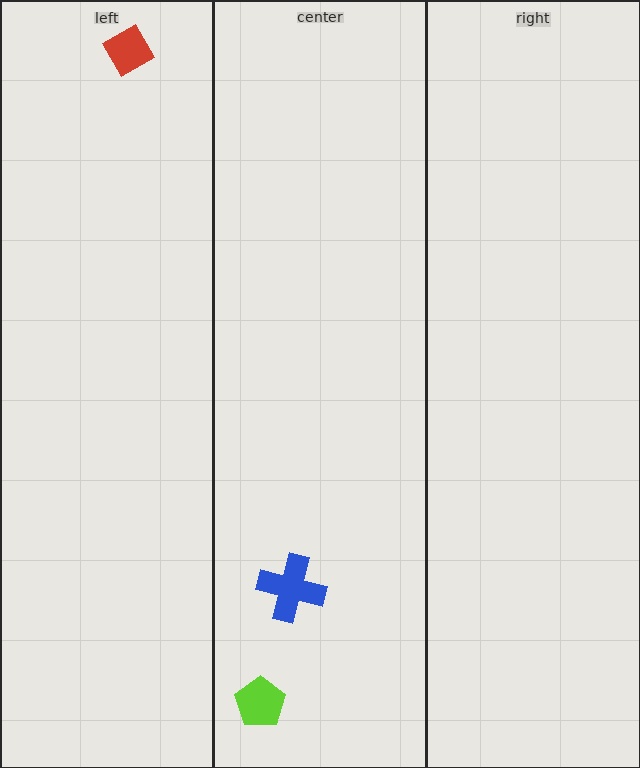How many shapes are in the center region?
2.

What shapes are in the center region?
The blue cross, the lime pentagon.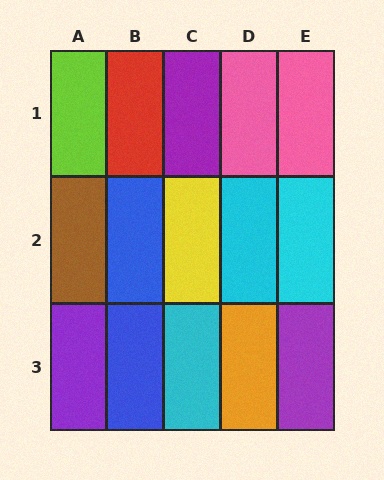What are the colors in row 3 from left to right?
Purple, blue, cyan, orange, purple.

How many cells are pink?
2 cells are pink.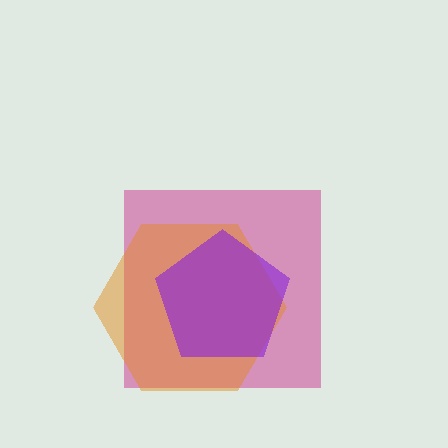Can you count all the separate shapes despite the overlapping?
Yes, there are 3 separate shapes.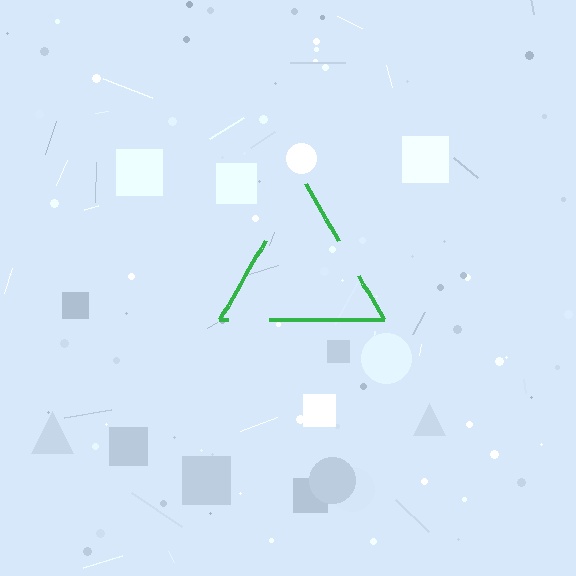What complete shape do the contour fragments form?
The contour fragments form a triangle.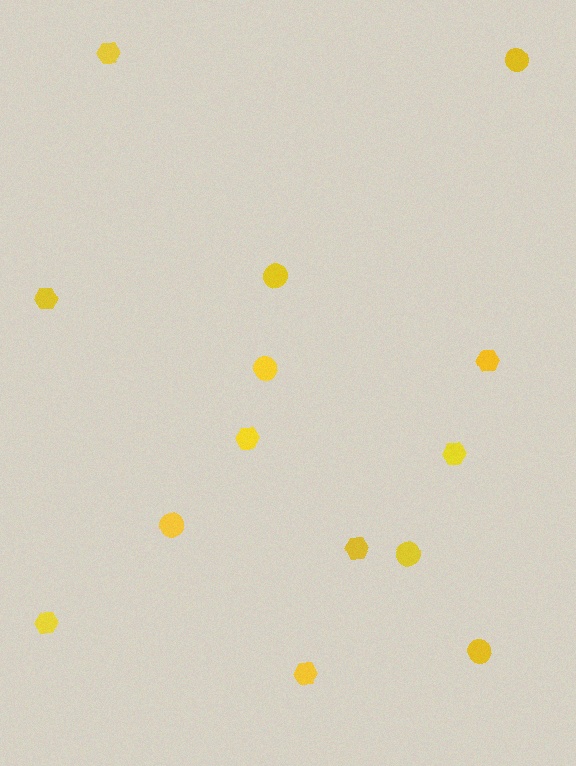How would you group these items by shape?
There are 2 groups: one group of circles (6) and one group of hexagons (8).